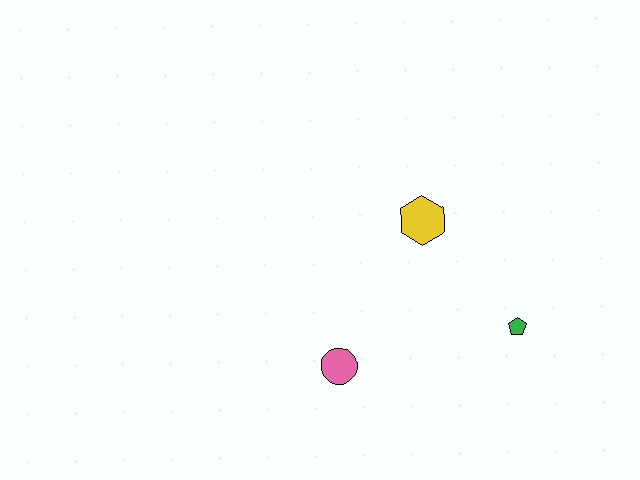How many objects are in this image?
There are 3 objects.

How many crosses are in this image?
There are no crosses.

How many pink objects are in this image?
There is 1 pink object.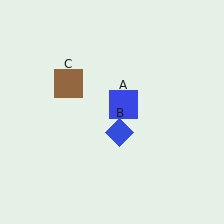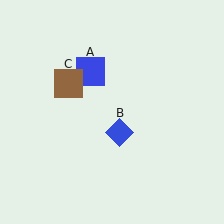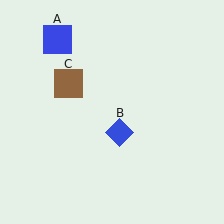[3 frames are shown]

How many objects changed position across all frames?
1 object changed position: blue square (object A).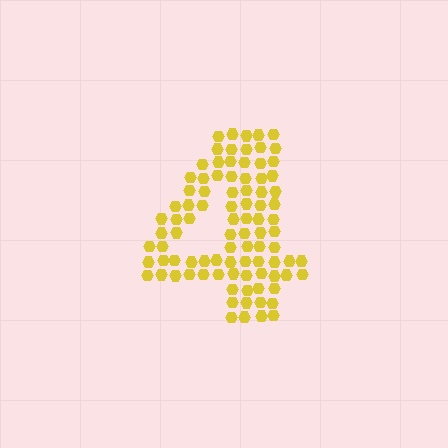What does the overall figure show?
The overall figure shows the digit 4.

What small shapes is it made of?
It is made of small hexagons.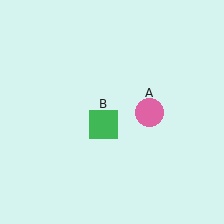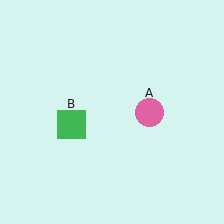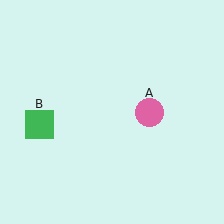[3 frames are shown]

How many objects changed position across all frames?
1 object changed position: green square (object B).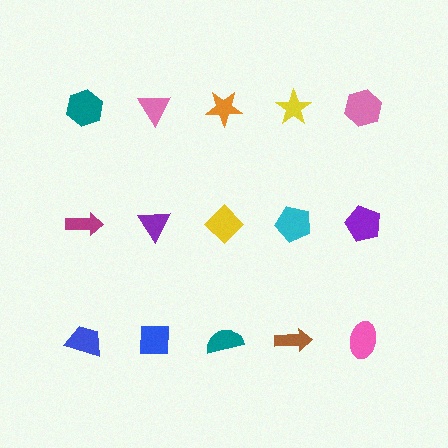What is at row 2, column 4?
A cyan pentagon.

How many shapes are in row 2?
5 shapes.